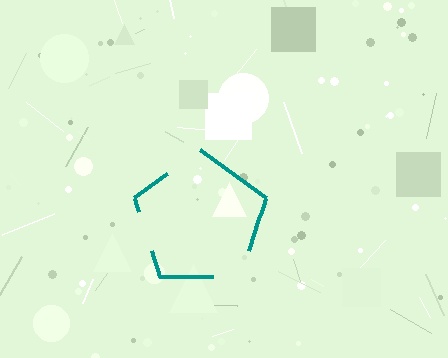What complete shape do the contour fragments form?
The contour fragments form a pentagon.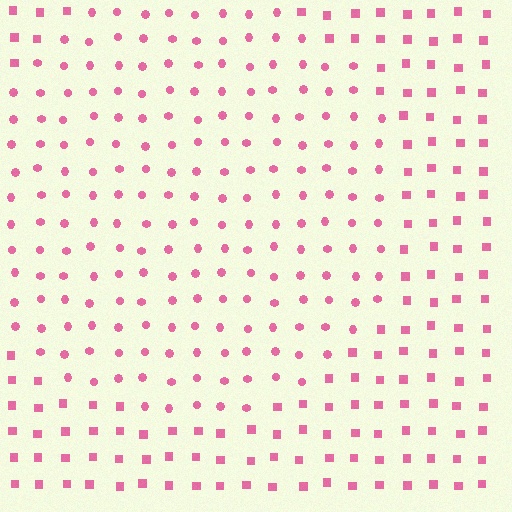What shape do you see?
I see a circle.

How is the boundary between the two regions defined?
The boundary is defined by a change in element shape: circles inside vs. squares outside. All elements share the same color and spacing.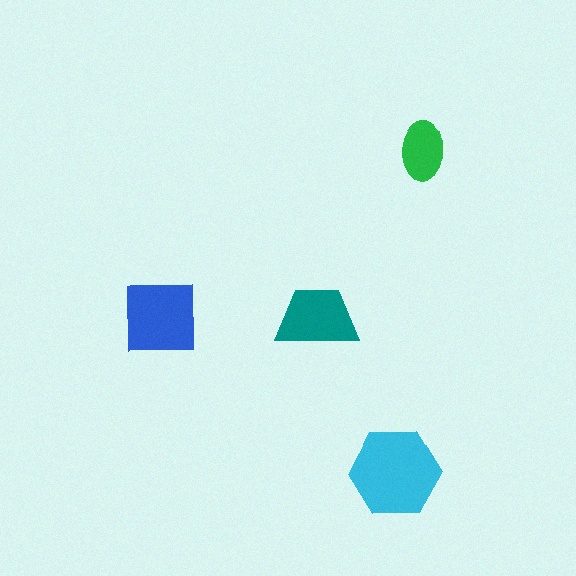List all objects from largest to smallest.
The cyan hexagon, the blue square, the teal trapezoid, the green ellipse.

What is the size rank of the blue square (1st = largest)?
2nd.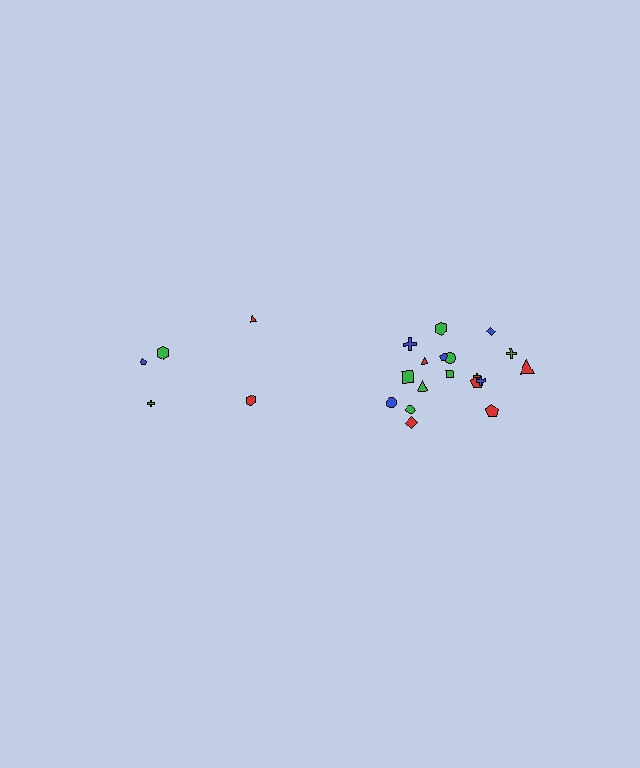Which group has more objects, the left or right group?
The right group.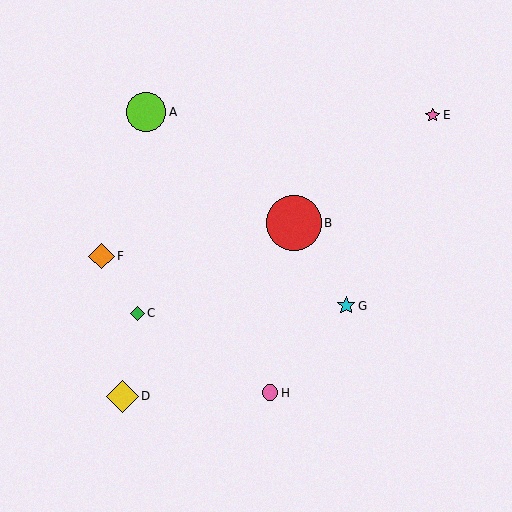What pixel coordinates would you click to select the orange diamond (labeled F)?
Click at (101, 256) to select the orange diamond F.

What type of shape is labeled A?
Shape A is a lime circle.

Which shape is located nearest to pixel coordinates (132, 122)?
The lime circle (labeled A) at (146, 112) is nearest to that location.